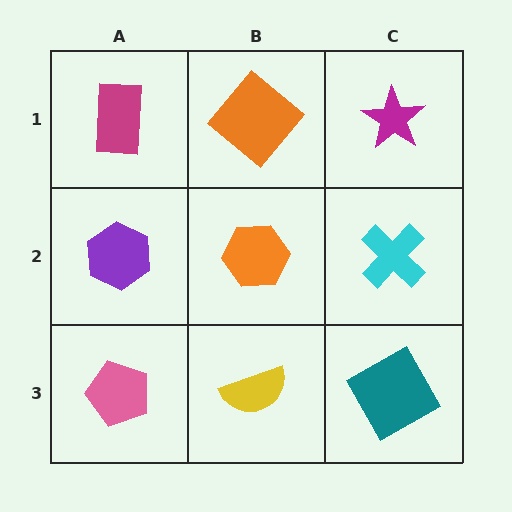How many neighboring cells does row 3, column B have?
3.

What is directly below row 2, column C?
A teal square.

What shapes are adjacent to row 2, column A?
A magenta rectangle (row 1, column A), a pink pentagon (row 3, column A), an orange hexagon (row 2, column B).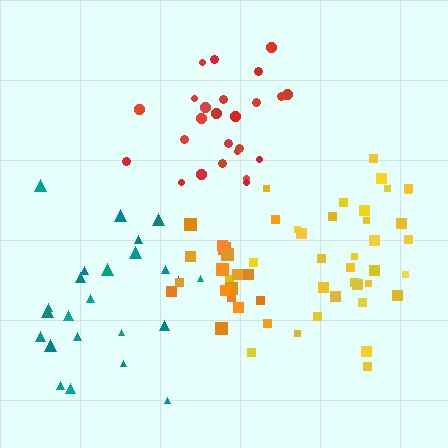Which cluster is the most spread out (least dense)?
Teal.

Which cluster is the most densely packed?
Orange.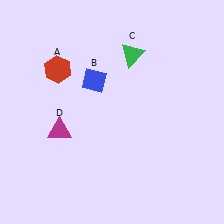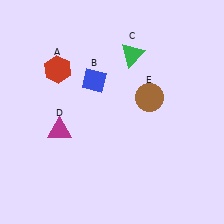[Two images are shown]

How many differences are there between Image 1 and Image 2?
There is 1 difference between the two images.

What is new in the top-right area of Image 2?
A brown circle (E) was added in the top-right area of Image 2.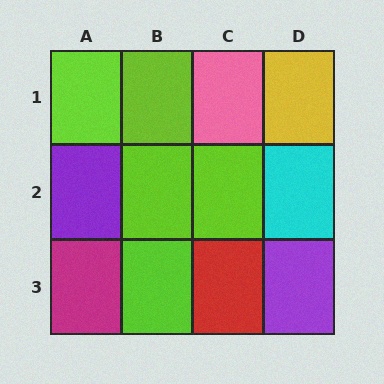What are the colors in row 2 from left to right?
Purple, lime, lime, cyan.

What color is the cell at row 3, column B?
Lime.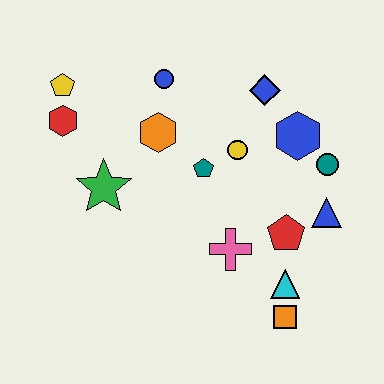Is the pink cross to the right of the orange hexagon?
Yes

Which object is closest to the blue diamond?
The blue hexagon is closest to the blue diamond.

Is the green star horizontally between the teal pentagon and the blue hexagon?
No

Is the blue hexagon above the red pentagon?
Yes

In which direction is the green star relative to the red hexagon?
The green star is below the red hexagon.